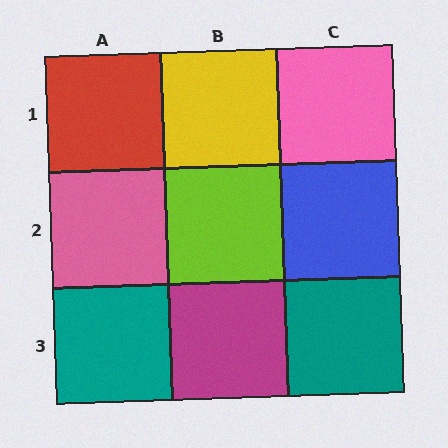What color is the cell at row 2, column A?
Pink.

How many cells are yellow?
1 cell is yellow.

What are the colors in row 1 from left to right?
Red, yellow, pink.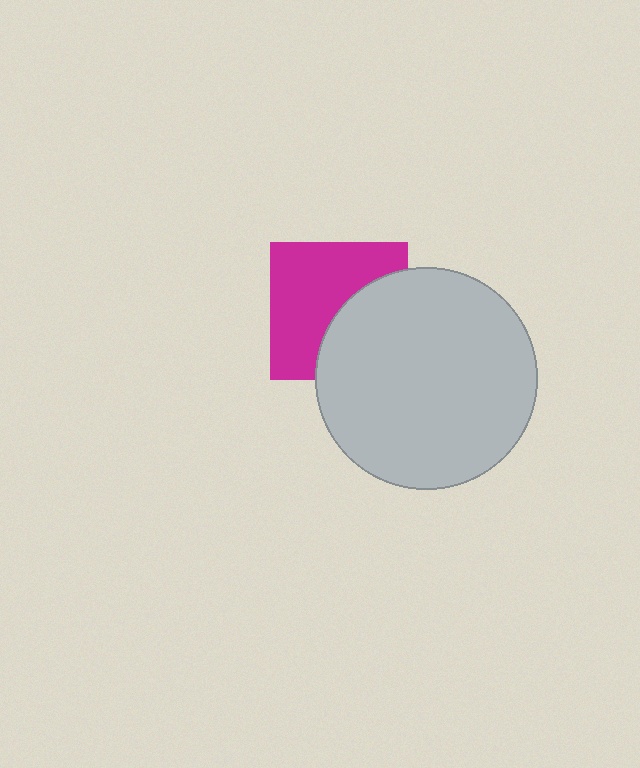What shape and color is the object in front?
The object in front is a light gray circle.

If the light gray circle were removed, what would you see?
You would see the complete magenta square.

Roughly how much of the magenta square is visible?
About half of it is visible (roughly 59%).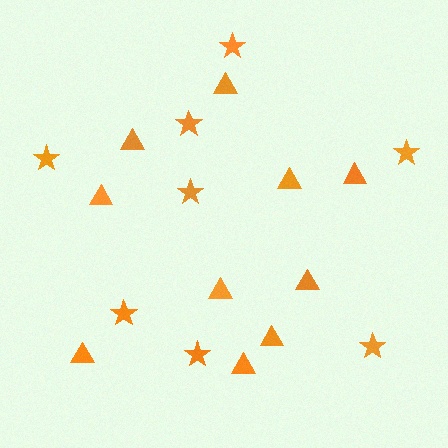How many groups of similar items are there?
There are 2 groups: one group of triangles (10) and one group of stars (8).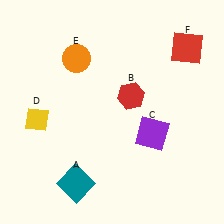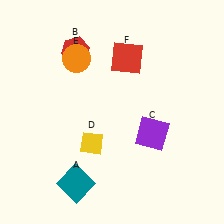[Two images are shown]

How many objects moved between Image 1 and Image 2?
3 objects moved between the two images.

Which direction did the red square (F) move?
The red square (F) moved left.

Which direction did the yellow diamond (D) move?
The yellow diamond (D) moved right.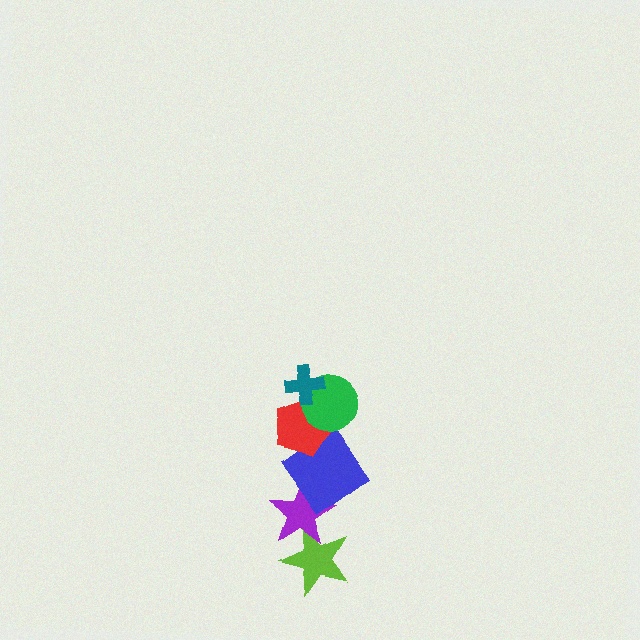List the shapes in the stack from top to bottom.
From top to bottom: the teal cross, the green circle, the red pentagon, the blue diamond, the purple star, the lime star.